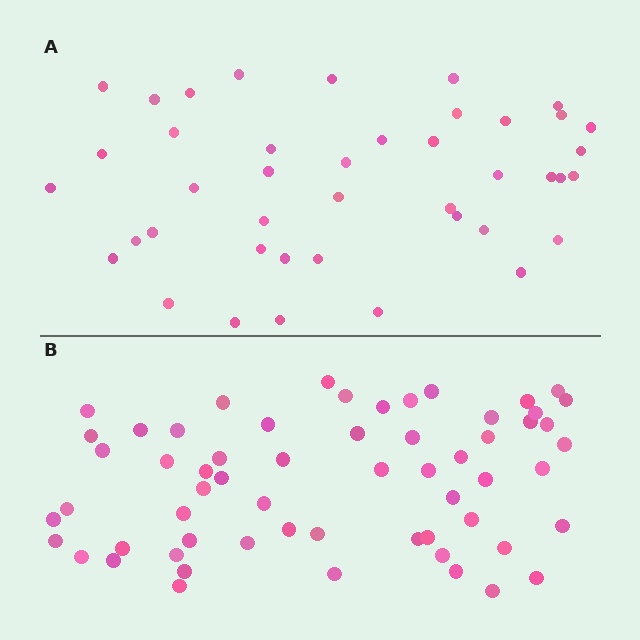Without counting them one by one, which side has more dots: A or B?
Region B (the bottom region) has more dots.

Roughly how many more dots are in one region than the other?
Region B has approximately 20 more dots than region A.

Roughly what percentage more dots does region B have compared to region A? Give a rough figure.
About 45% more.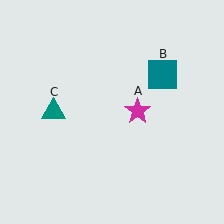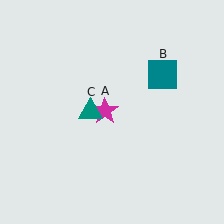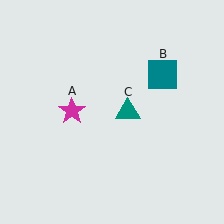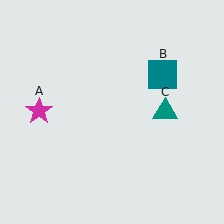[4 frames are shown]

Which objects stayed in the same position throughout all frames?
Teal square (object B) remained stationary.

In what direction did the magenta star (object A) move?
The magenta star (object A) moved left.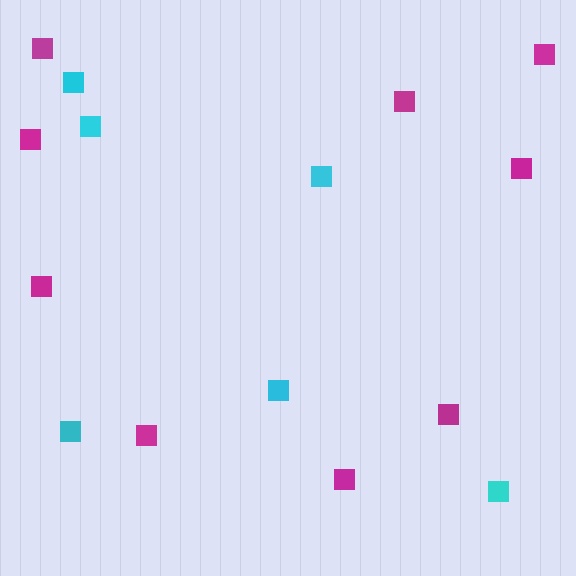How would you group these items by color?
There are 2 groups: one group of magenta squares (9) and one group of cyan squares (6).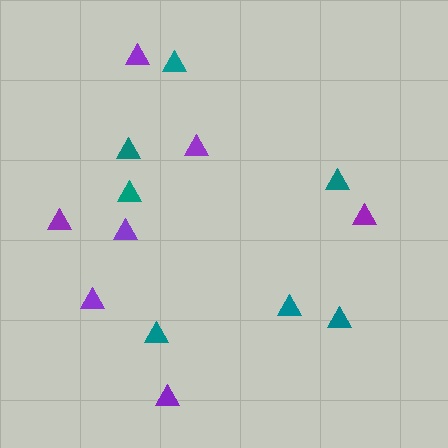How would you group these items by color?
There are 2 groups: one group of purple triangles (7) and one group of teal triangles (7).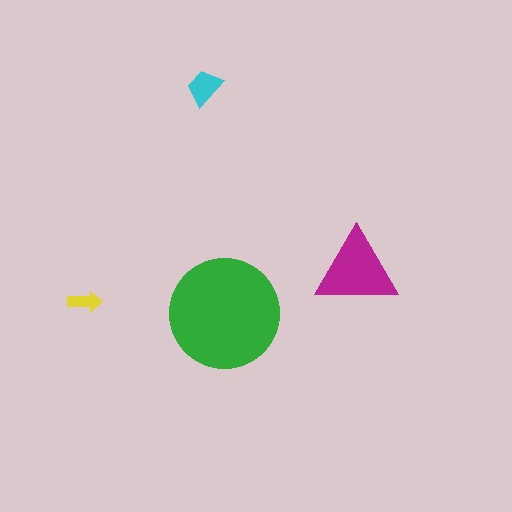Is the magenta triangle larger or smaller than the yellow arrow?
Larger.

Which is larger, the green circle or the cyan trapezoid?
The green circle.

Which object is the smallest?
The yellow arrow.